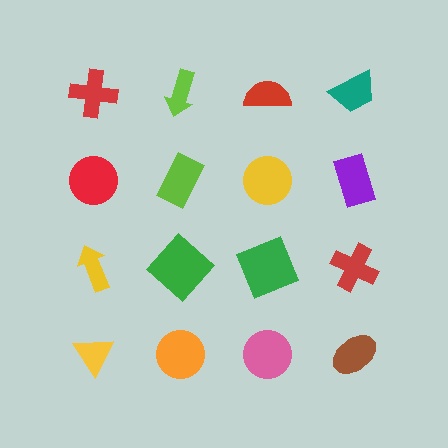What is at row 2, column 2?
A lime rectangle.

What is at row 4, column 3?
A pink circle.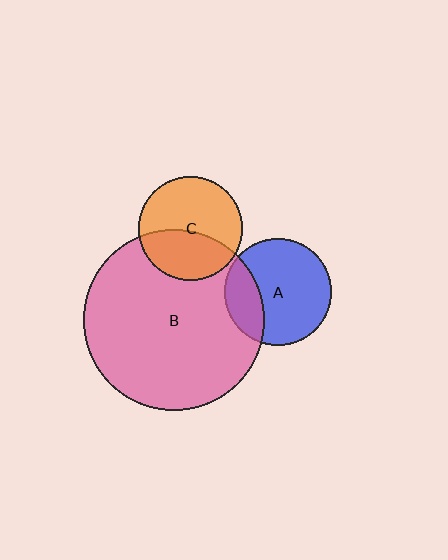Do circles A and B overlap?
Yes.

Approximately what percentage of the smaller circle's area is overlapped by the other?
Approximately 25%.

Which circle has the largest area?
Circle B (pink).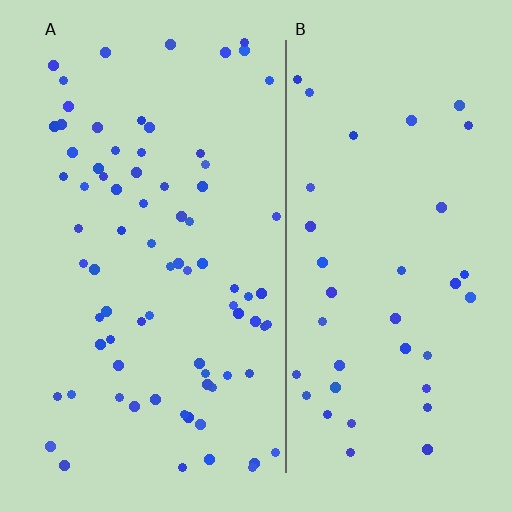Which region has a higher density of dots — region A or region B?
A (the left).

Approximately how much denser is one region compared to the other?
Approximately 2.0× — region A over region B.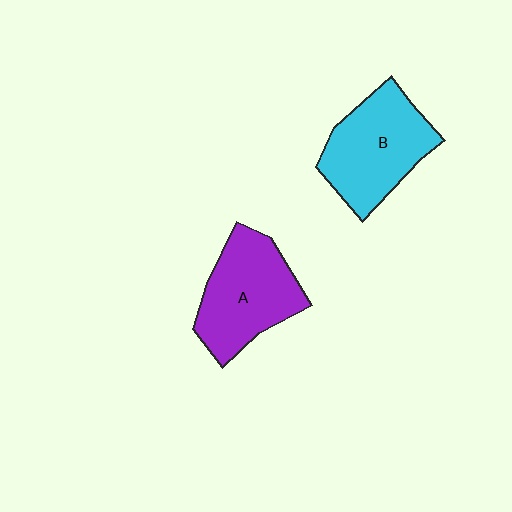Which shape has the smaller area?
Shape A (purple).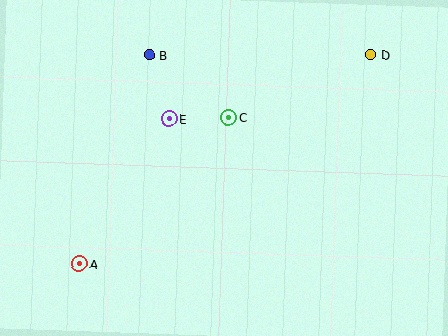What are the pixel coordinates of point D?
Point D is at (371, 55).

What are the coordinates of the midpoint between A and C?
The midpoint between A and C is at (154, 190).